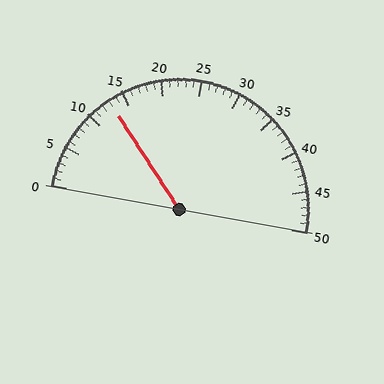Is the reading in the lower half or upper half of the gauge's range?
The reading is in the lower half of the range (0 to 50).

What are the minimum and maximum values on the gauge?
The gauge ranges from 0 to 50.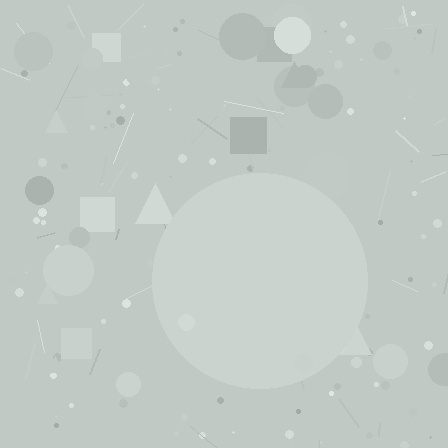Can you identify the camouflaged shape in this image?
The camouflaged shape is a circle.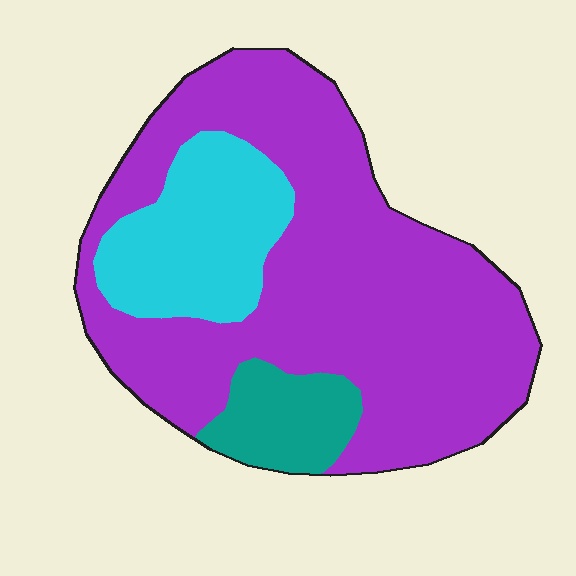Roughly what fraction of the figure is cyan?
Cyan takes up about one fifth (1/5) of the figure.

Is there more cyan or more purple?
Purple.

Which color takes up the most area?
Purple, at roughly 70%.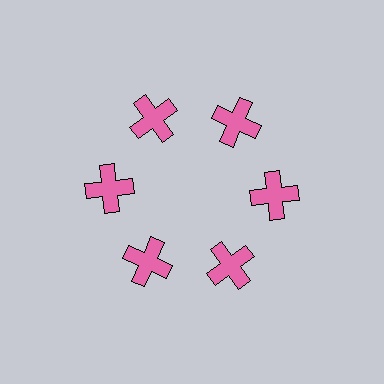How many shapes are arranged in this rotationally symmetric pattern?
There are 6 shapes, arranged in 6 groups of 1.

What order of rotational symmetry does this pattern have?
This pattern has 6-fold rotational symmetry.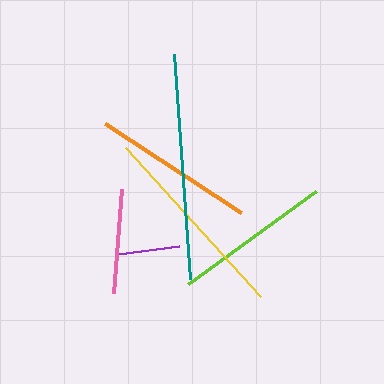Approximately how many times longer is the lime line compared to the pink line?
The lime line is approximately 1.5 times the length of the pink line.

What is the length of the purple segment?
The purple segment is approximately 62 pixels long.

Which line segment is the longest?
The teal line is the longest at approximately 226 pixels.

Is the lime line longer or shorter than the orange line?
The orange line is longer than the lime line.